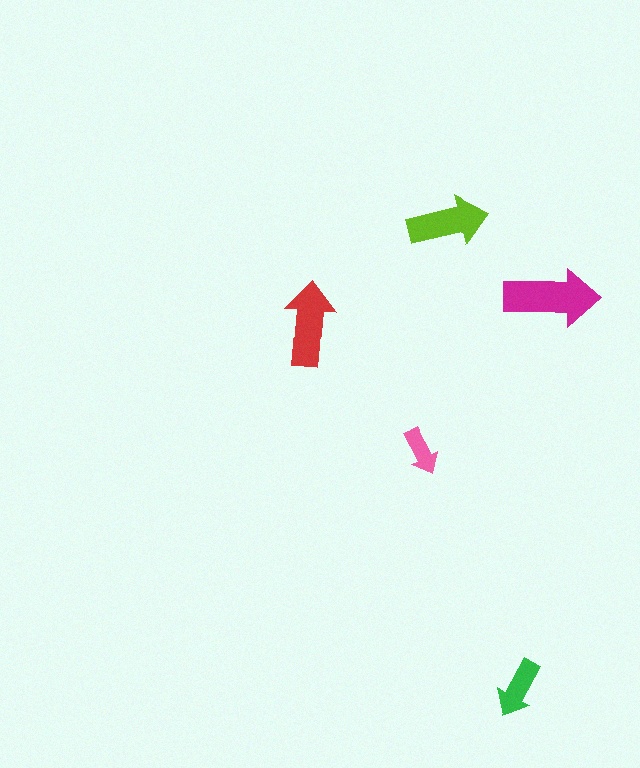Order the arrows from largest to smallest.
the magenta one, the red one, the lime one, the green one, the pink one.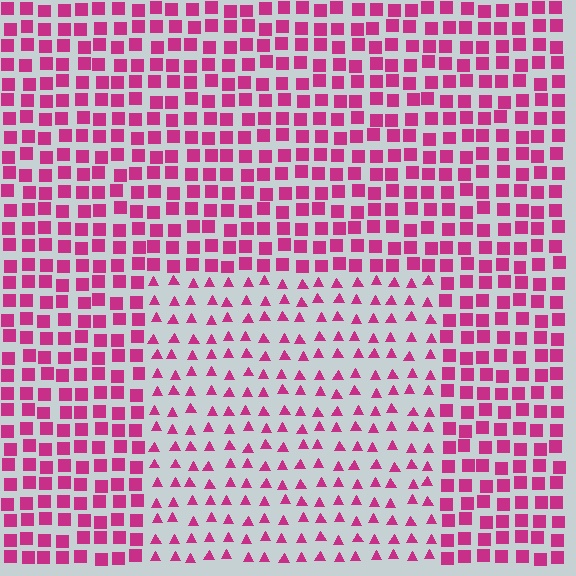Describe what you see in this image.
The image is filled with small magenta elements arranged in a uniform grid. A rectangle-shaped region contains triangles, while the surrounding area contains squares. The boundary is defined purely by the change in element shape.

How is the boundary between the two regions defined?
The boundary is defined by a change in element shape: triangles inside vs. squares outside. All elements share the same color and spacing.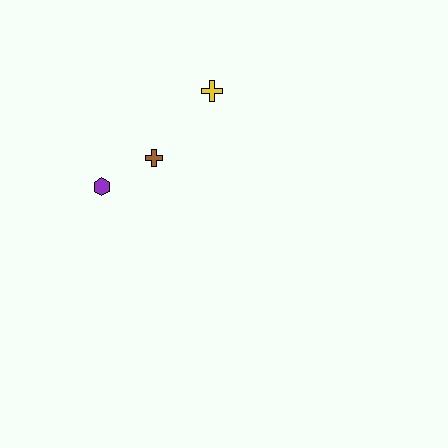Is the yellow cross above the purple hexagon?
Yes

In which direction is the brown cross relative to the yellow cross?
The brown cross is below the yellow cross.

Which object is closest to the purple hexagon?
The brown cross is closest to the purple hexagon.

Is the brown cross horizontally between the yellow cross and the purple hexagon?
Yes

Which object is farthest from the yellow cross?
The purple hexagon is farthest from the yellow cross.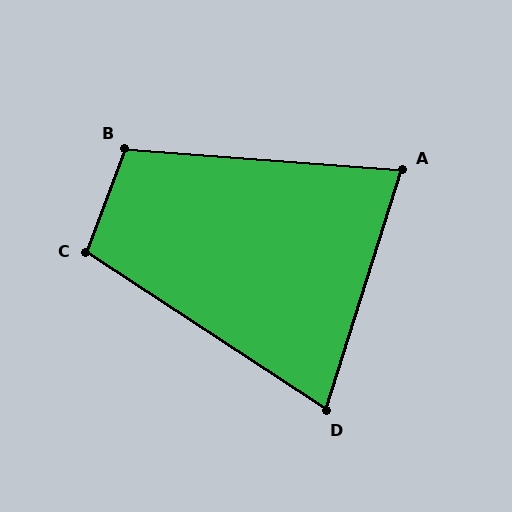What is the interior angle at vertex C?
Approximately 103 degrees (obtuse).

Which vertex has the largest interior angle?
B, at approximately 106 degrees.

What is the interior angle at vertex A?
Approximately 77 degrees (acute).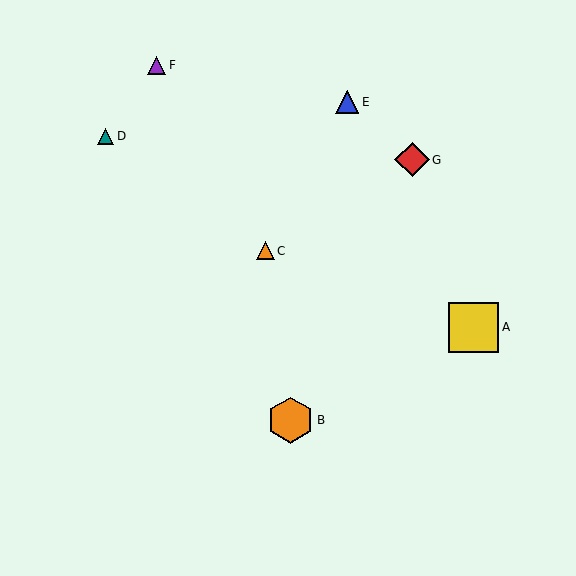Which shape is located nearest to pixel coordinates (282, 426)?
The orange hexagon (labeled B) at (291, 420) is nearest to that location.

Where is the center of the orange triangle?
The center of the orange triangle is at (265, 251).